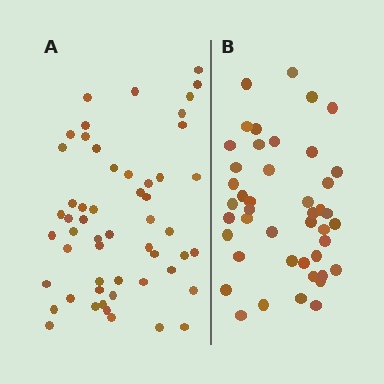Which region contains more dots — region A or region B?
Region A (the left region) has more dots.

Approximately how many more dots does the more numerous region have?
Region A has roughly 10 or so more dots than region B.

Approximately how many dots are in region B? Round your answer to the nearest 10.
About 40 dots. (The exact count is 44, which rounds to 40.)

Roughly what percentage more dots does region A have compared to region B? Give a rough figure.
About 25% more.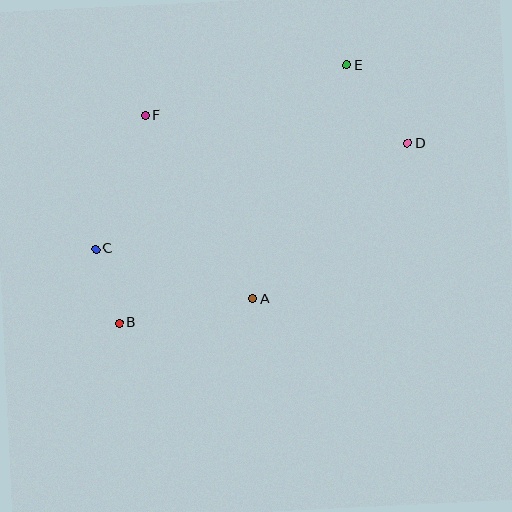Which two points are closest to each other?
Points B and C are closest to each other.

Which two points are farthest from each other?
Points B and E are farthest from each other.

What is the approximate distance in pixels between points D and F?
The distance between D and F is approximately 263 pixels.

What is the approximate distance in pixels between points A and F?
The distance between A and F is approximately 213 pixels.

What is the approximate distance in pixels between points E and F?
The distance between E and F is approximately 207 pixels.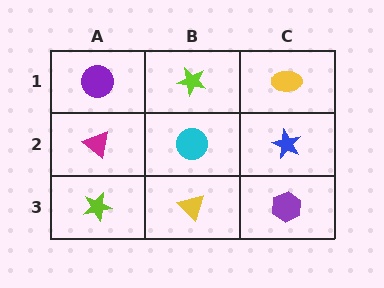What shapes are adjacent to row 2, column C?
A yellow ellipse (row 1, column C), a purple hexagon (row 3, column C), a cyan circle (row 2, column B).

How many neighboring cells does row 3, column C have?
2.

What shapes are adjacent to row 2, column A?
A purple circle (row 1, column A), a lime star (row 3, column A), a cyan circle (row 2, column B).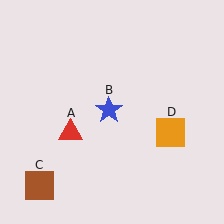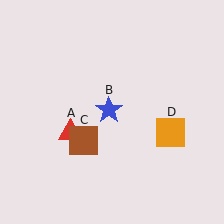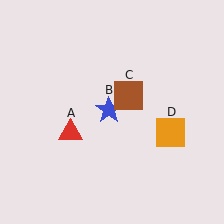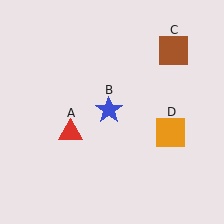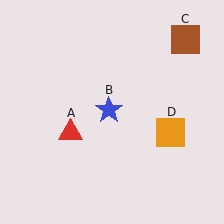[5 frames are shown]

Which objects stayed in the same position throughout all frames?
Red triangle (object A) and blue star (object B) and orange square (object D) remained stationary.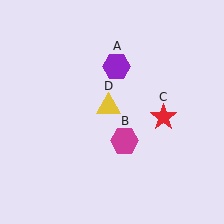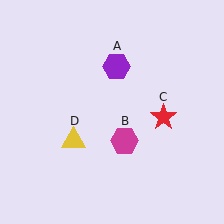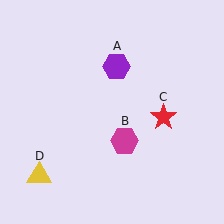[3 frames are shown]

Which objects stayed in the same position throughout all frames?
Purple hexagon (object A) and magenta hexagon (object B) and red star (object C) remained stationary.